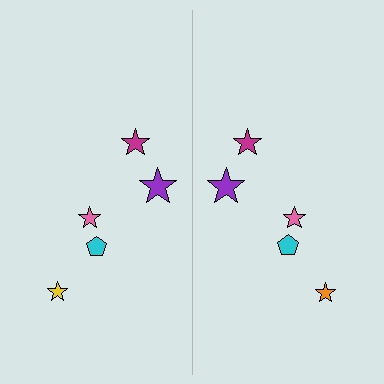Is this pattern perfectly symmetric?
No, the pattern is not perfectly symmetric. The orange star on the right side breaks the symmetry — its mirror counterpart is yellow.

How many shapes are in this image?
There are 10 shapes in this image.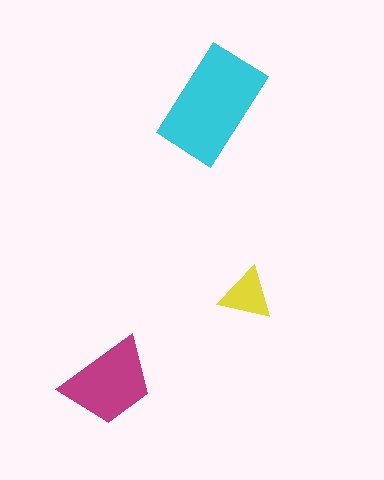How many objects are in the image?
There are 3 objects in the image.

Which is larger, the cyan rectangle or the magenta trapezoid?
The cyan rectangle.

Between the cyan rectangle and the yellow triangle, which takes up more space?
The cyan rectangle.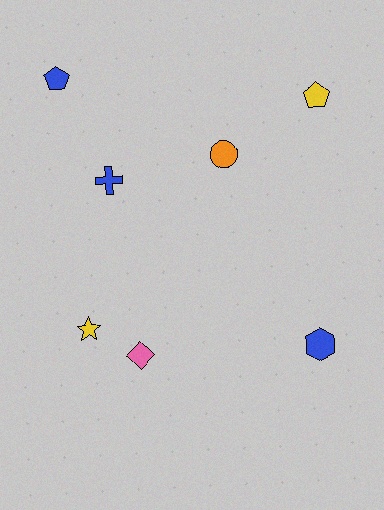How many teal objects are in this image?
There are no teal objects.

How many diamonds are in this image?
There is 1 diamond.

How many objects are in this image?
There are 7 objects.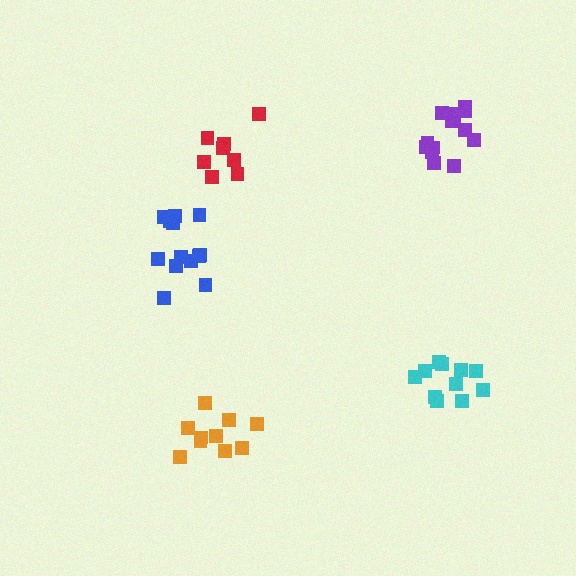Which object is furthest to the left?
The blue cluster is leftmost.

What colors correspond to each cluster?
The clusters are colored: red, cyan, purple, orange, blue.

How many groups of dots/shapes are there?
There are 5 groups.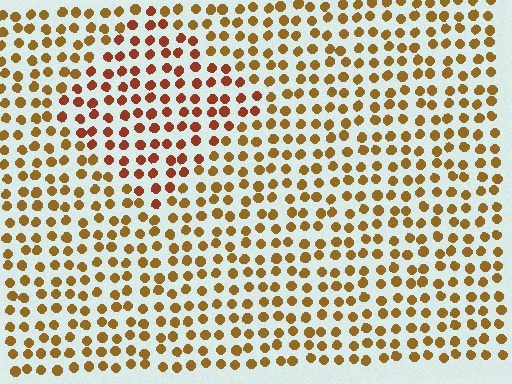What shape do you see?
I see a diamond.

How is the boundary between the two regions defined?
The boundary is defined purely by a slight shift in hue (about 28 degrees). Spacing, size, and orientation are identical on both sides.